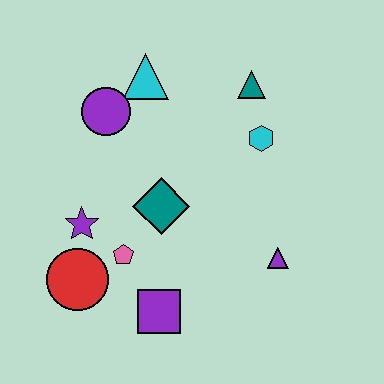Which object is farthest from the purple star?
The teal triangle is farthest from the purple star.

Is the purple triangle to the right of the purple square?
Yes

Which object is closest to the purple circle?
The cyan triangle is closest to the purple circle.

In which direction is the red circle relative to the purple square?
The red circle is to the left of the purple square.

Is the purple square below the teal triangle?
Yes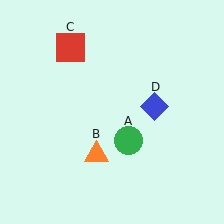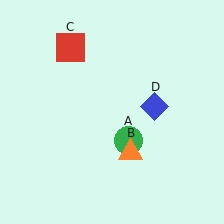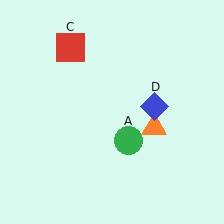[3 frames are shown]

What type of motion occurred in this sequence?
The orange triangle (object B) rotated counterclockwise around the center of the scene.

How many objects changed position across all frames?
1 object changed position: orange triangle (object B).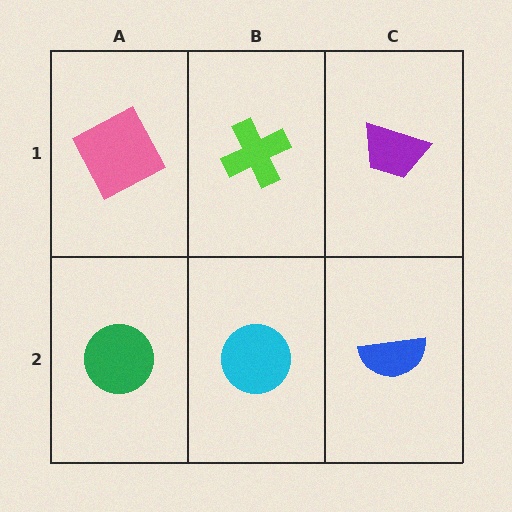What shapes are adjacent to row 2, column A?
A pink square (row 1, column A), a cyan circle (row 2, column B).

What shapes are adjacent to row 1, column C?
A blue semicircle (row 2, column C), a lime cross (row 1, column B).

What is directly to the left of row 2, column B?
A green circle.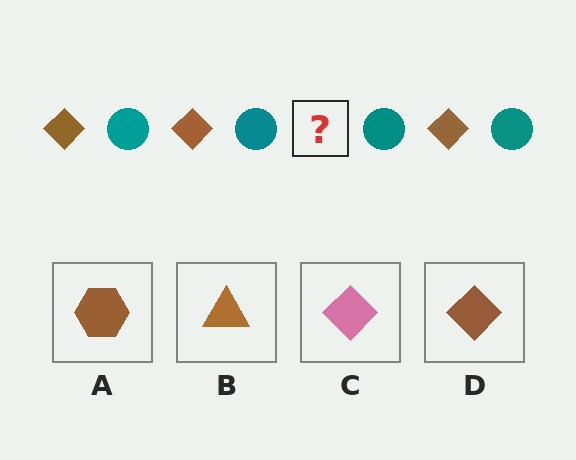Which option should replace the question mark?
Option D.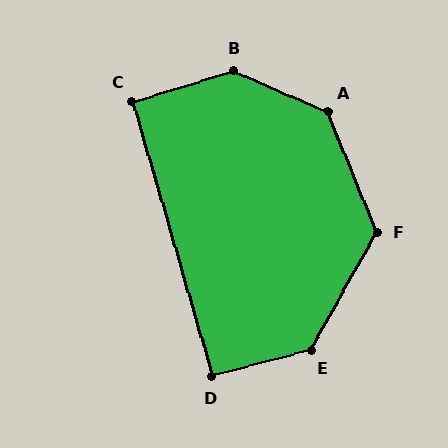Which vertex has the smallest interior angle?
C, at approximately 91 degrees.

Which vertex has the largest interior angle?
B, at approximately 140 degrees.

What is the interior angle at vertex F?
Approximately 128 degrees (obtuse).